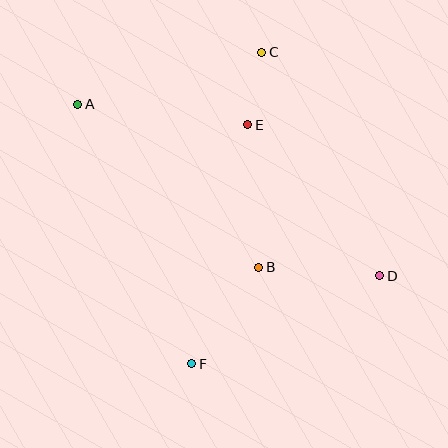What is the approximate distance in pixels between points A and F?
The distance between A and F is approximately 283 pixels.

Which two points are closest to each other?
Points C and E are closest to each other.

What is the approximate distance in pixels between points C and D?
The distance between C and D is approximately 253 pixels.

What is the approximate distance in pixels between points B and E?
The distance between B and E is approximately 142 pixels.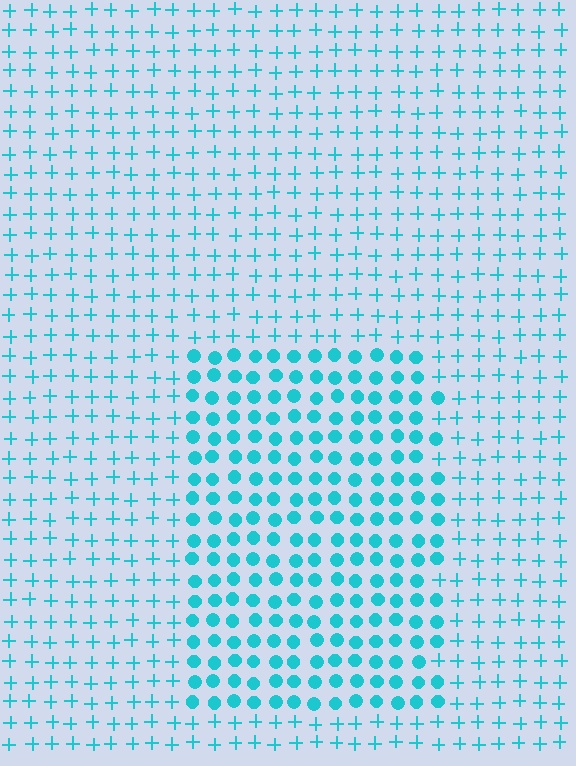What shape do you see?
I see a rectangle.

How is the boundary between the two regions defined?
The boundary is defined by a change in element shape: circles inside vs. plus signs outside. All elements share the same color and spacing.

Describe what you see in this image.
The image is filled with small cyan elements arranged in a uniform grid. A rectangle-shaped region contains circles, while the surrounding area contains plus signs. The boundary is defined purely by the change in element shape.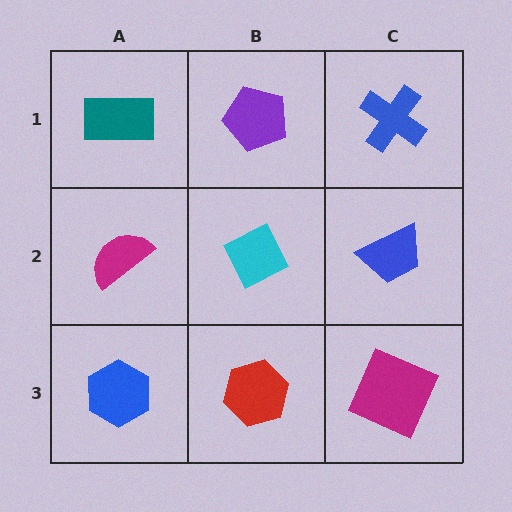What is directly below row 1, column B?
A cyan diamond.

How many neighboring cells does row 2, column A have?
3.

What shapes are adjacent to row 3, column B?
A cyan diamond (row 2, column B), a blue hexagon (row 3, column A), a magenta square (row 3, column C).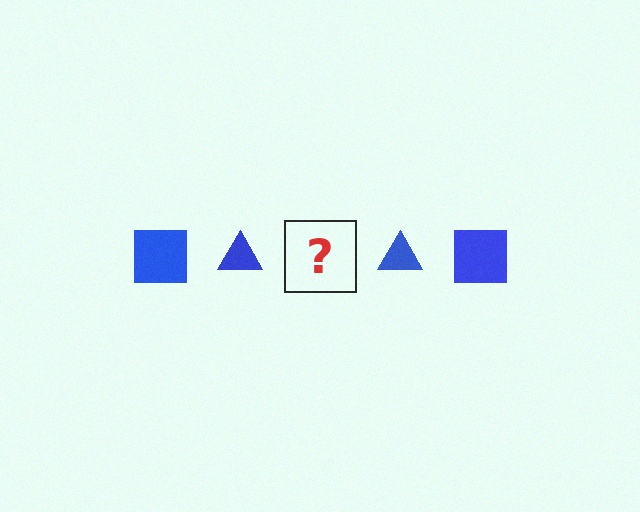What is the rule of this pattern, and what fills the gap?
The rule is that the pattern cycles through square, triangle shapes in blue. The gap should be filled with a blue square.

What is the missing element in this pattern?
The missing element is a blue square.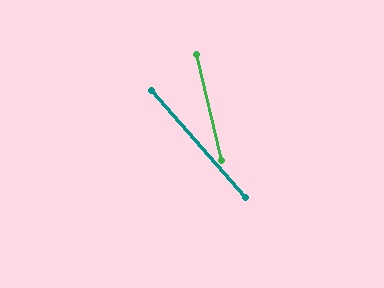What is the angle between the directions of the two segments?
Approximately 28 degrees.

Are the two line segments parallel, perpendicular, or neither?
Neither parallel nor perpendicular — they differ by about 28°.